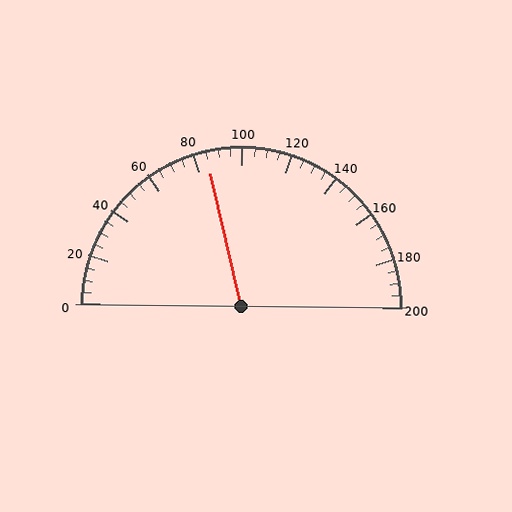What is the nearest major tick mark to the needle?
The nearest major tick mark is 80.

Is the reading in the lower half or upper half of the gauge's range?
The reading is in the lower half of the range (0 to 200).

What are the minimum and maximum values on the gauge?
The gauge ranges from 0 to 200.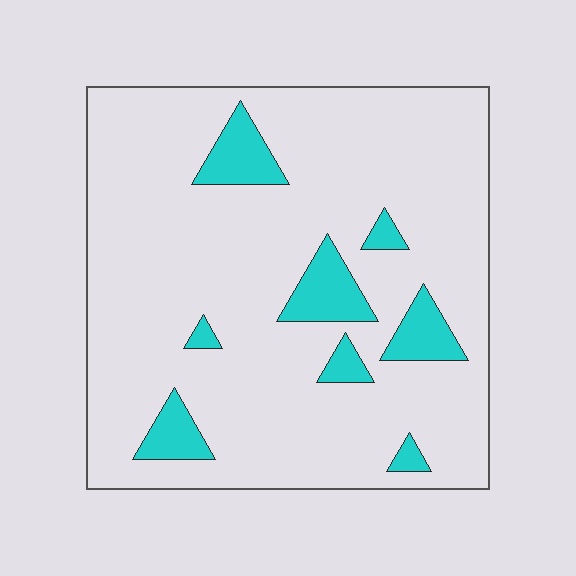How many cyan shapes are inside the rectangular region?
8.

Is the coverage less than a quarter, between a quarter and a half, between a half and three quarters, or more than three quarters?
Less than a quarter.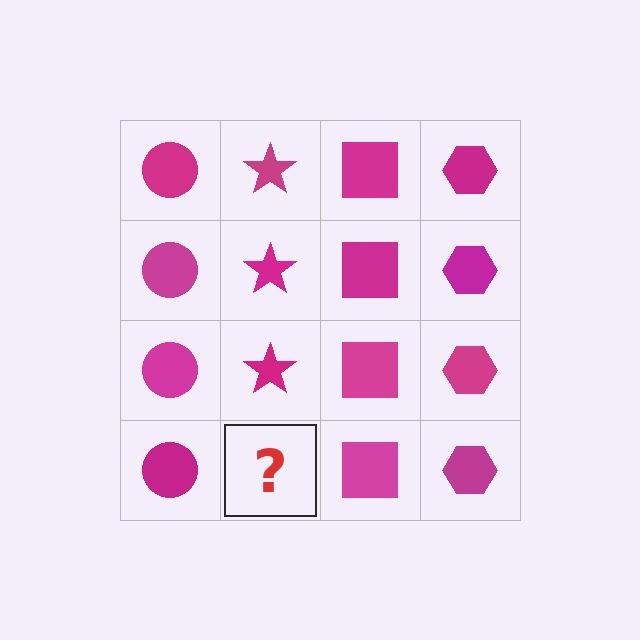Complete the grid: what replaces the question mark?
The question mark should be replaced with a magenta star.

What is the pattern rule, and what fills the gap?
The rule is that each column has a consistent shape. The gap should be filled with a magenta star.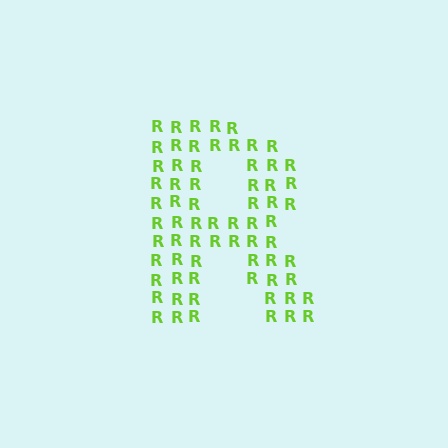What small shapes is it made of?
It is made of small letter R's.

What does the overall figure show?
The overall figure shows the letter R.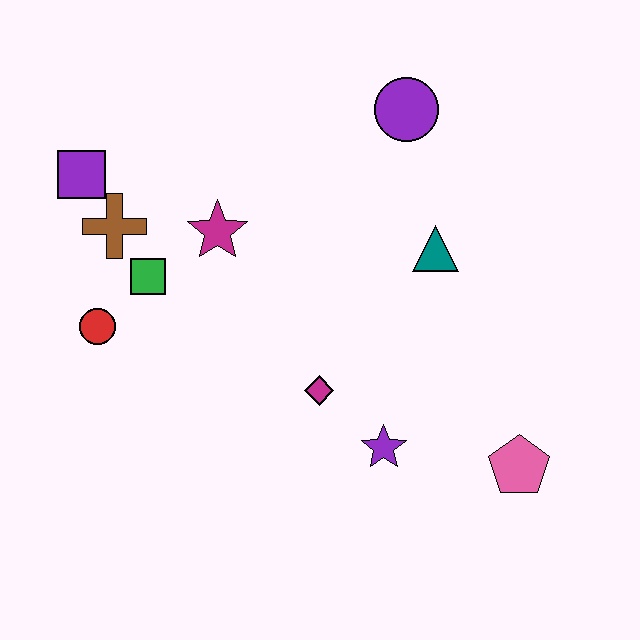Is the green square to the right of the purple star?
No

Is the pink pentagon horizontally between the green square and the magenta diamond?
No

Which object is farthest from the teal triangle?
The purple square is farthest from the teal triangle.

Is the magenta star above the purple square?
No